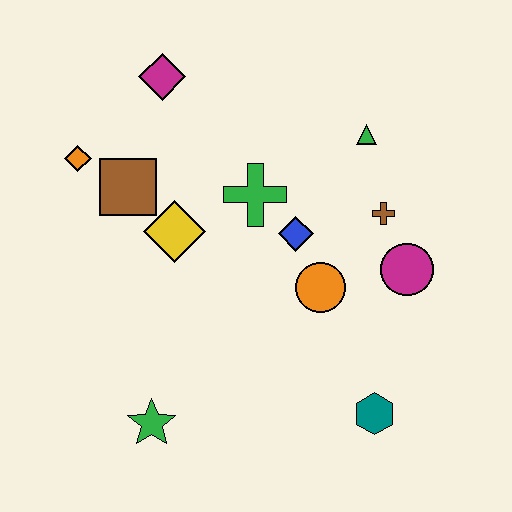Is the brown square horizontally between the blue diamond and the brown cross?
No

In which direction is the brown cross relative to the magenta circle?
The brown cross is above the magenta circle.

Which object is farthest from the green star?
The green triangle is farthest from the green star.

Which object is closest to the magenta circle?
The brown cross is closest to the magenta circle.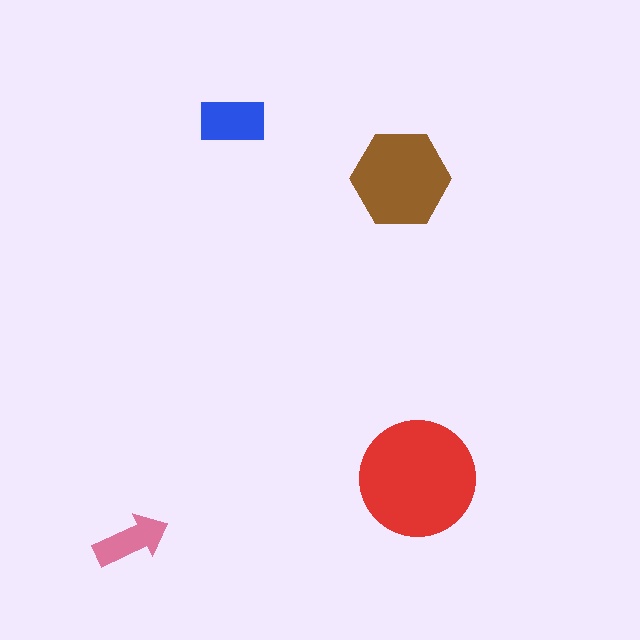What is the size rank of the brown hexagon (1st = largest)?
2nd.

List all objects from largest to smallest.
The red circle, the brown hexagon, the blue rectangle, the pink arrow.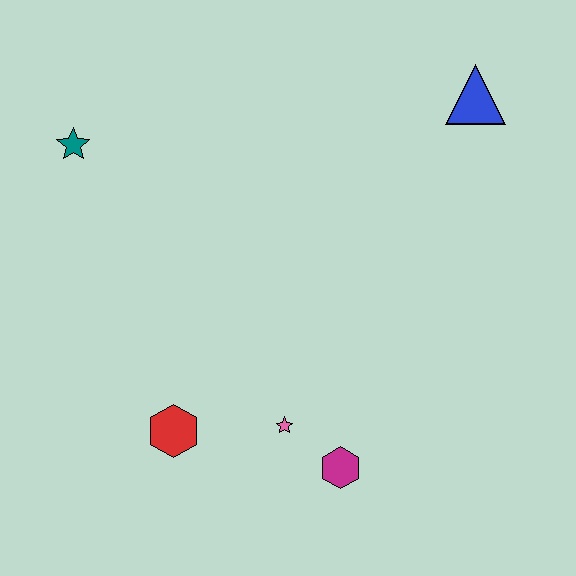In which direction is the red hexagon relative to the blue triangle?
The red hexagon is below the blue triangle.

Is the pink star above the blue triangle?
No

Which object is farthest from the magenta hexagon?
The teal star is farthest from the magenta hexagon.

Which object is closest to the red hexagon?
The pink star is closest to the red hexagon.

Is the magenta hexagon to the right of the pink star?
Yes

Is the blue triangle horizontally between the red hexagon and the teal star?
No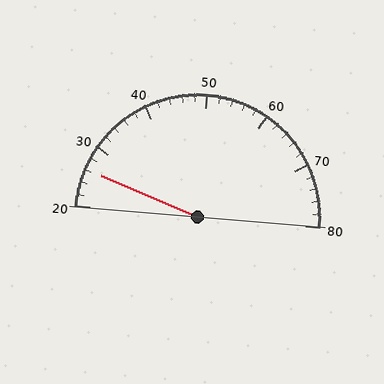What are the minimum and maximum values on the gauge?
The gauge ranges from 20 to 80.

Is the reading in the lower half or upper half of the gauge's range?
The reading is in the lower half of the range (20 to 80).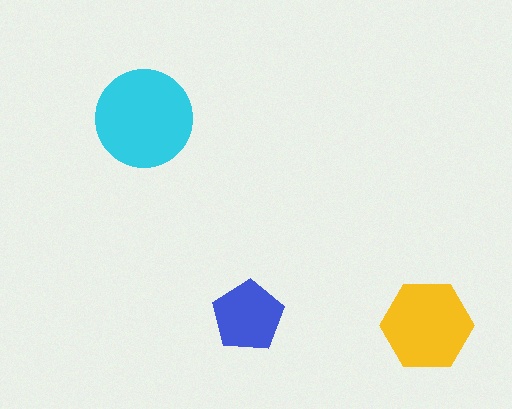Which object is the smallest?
The blue pentagon.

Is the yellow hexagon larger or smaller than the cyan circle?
Smaller.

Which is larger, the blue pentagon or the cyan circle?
The cyan circle.